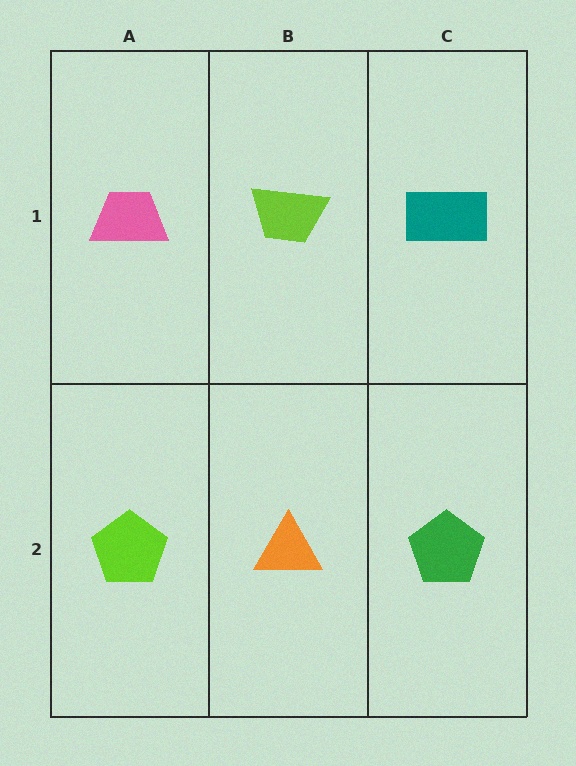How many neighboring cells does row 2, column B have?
3.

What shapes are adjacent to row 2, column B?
A lime trapezoid (row 1, column B), a lime pentagon (row 2, column A), a green pentagon (row 2, column C).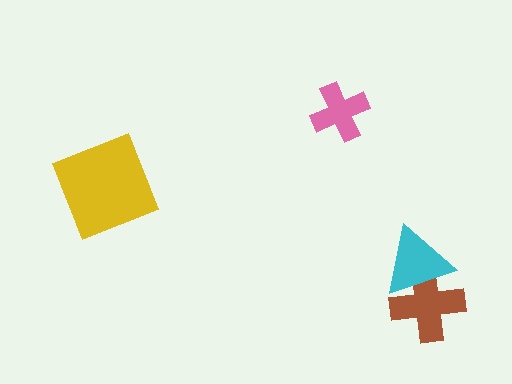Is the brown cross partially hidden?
Yes, it is partially covered by another shape.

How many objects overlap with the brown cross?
1 object overlaps with the brown cross.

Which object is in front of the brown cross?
The cyan triangle is in front of the brown cross.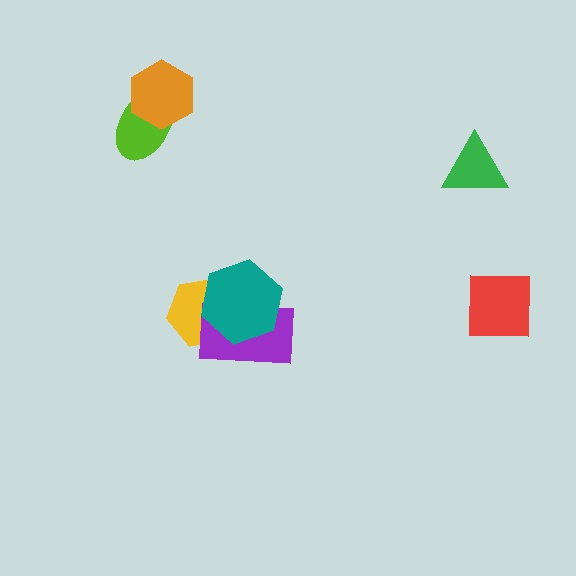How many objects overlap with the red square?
0 objects overlap with the red square.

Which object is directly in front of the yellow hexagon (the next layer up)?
The purple rectangle is directly in front of the yellow hexagon.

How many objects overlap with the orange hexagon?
1 object overlaps with the orange hexagon.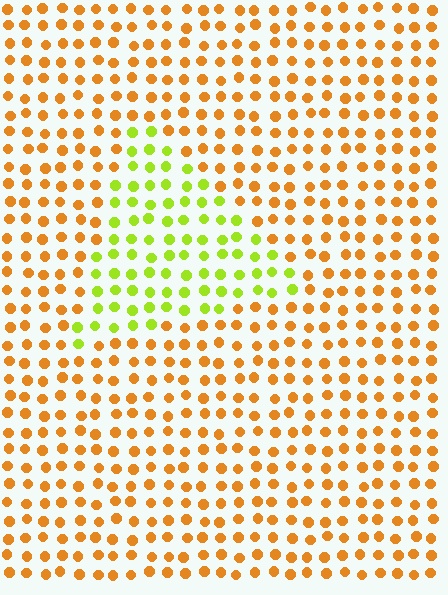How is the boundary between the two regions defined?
The boundary is defined purely by a slight shift in hue (about 51 degrees). Spacing, size, and orientation are identical on both sides.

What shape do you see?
I see a triangle.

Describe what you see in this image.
The image is filled with small orange elements in a uniform arrangement. A triangle-shaped region is visible where the elements are tinted to a slightly different hue, forming a subtle color boundary.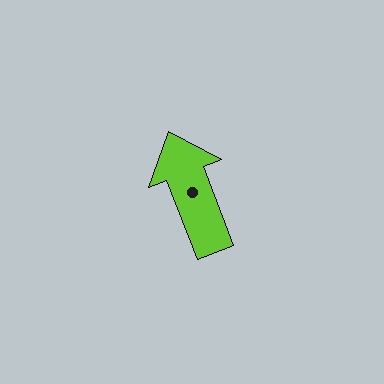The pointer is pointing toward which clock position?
Roughly 11 o'clock.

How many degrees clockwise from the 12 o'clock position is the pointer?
Approximately 339 degrees.